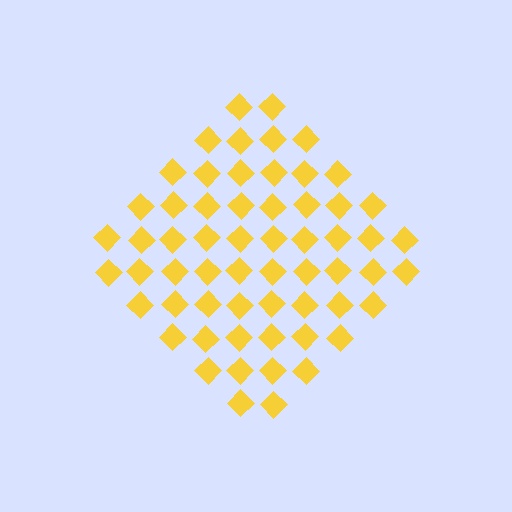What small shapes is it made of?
It is made of small diamonds.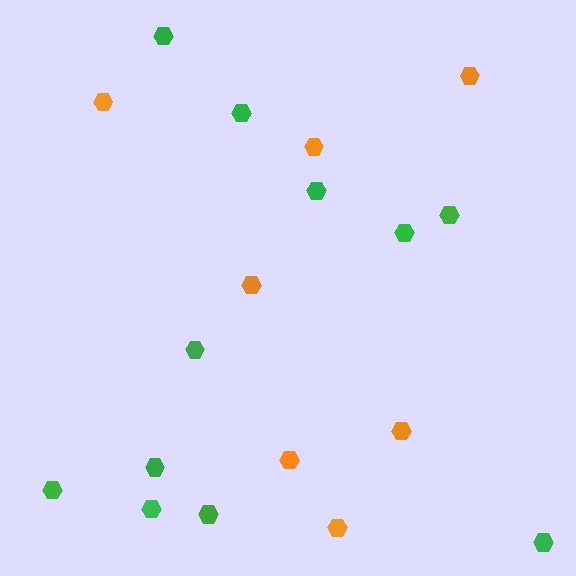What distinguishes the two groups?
There are 2 groups: one group of orange hexagons (7) and one group of green hexagons (11).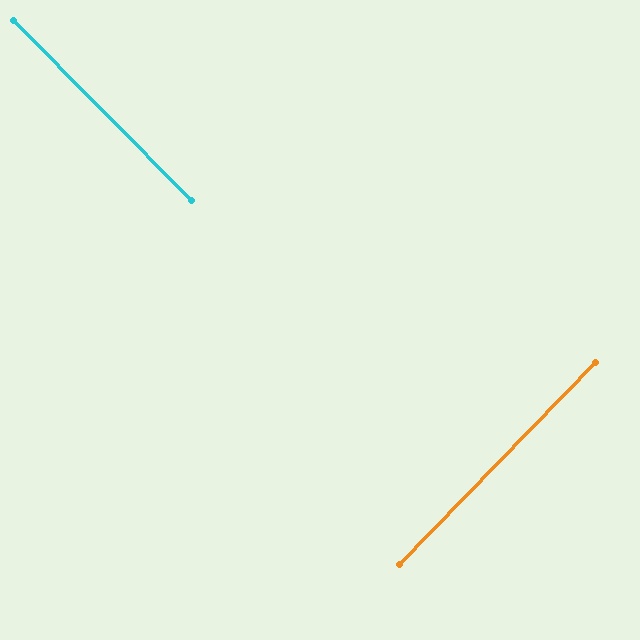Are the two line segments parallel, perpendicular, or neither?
Perpendicular — they meet at approximately 89°.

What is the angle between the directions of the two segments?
Approximately 89 degrees.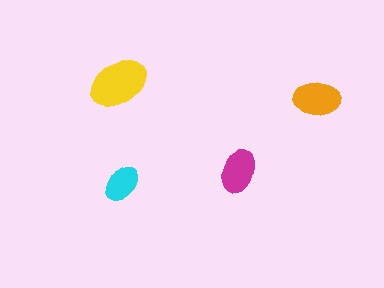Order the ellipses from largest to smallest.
the yellow one, the orange one, the magenta one, the cyan one.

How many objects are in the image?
There are 4 objects in the image.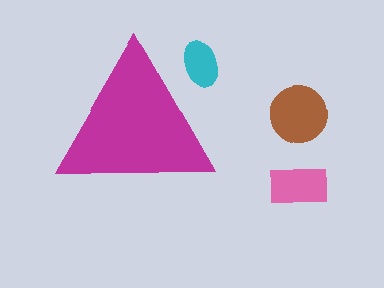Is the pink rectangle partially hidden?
No, the pink rectangle is fully visible.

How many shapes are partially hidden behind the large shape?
1 shape is partially hidden.